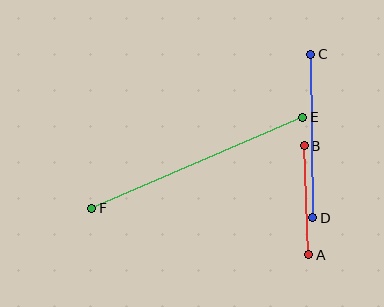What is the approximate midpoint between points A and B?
The midpoint is at approximately (306, 200) pixels.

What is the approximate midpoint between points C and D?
The midpoint is at approximately (312, 136) pixels.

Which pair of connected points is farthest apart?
Points E and F are farthest apart.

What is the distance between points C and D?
The distance is approximately 163 pixels.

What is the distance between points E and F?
The distance is approximately 229 pixels.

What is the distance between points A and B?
The distance is approximately 109 pixels.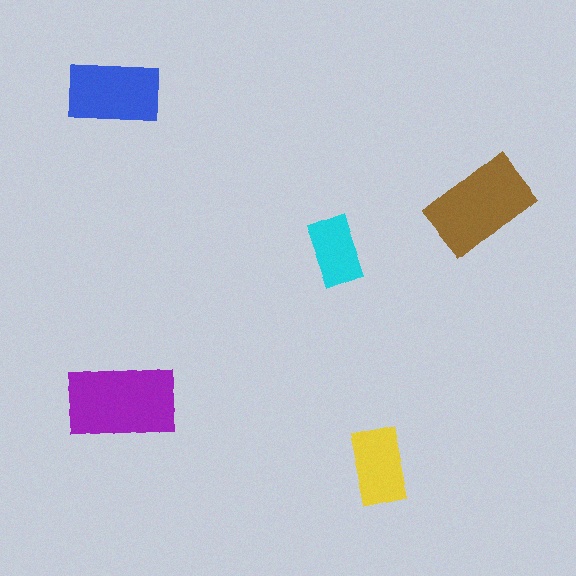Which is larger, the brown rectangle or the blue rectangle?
The brown one.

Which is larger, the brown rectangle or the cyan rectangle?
The brown one.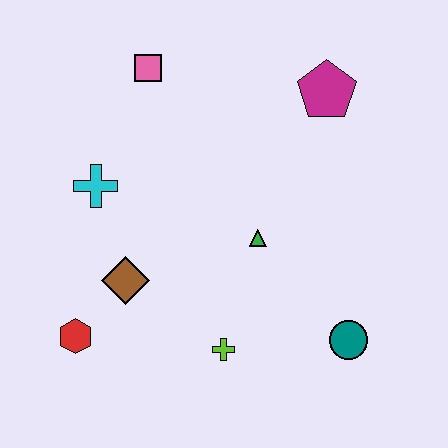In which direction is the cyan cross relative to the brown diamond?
The cyan cross is above the brown diamond.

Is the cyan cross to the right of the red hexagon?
Yes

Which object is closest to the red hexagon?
The brown diamond is closest to the red hexagon.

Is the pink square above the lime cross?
Yes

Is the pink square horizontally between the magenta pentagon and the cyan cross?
Yes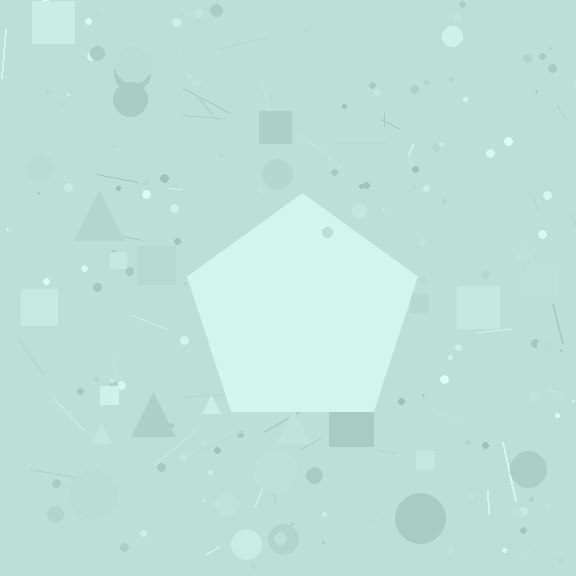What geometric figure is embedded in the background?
A pentagon is embedded in the background.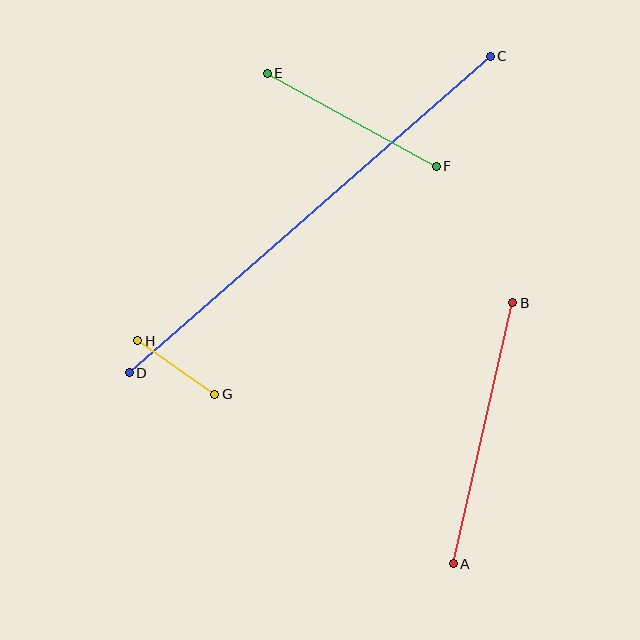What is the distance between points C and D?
The distance is approximately 480 pixels.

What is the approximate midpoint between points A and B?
The midpoint is at approximately (483, 433) pixels.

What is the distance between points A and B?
The distance is approximately 268 pixels.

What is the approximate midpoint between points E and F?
The midpoint is at approximately (352, 120) pixels.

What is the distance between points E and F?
The distance is approximately 193 pixels.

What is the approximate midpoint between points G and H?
The midpoint is at approximately (176, 368) pixels.